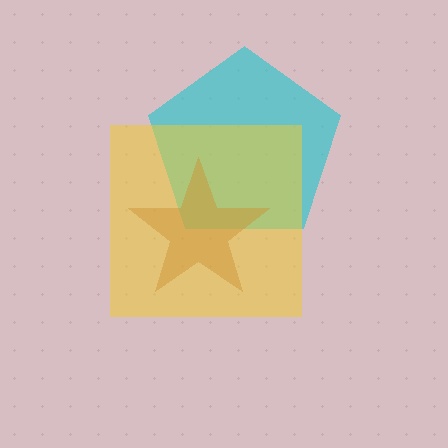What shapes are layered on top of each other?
The layered shapes are: a cyan pentagon, a brown star, a yellow square.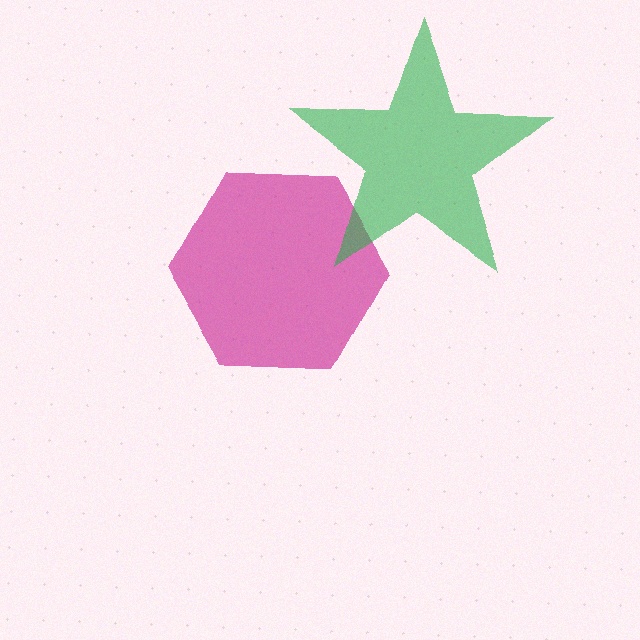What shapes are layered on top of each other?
The layered shapes are: a magenta hexagon, a green star.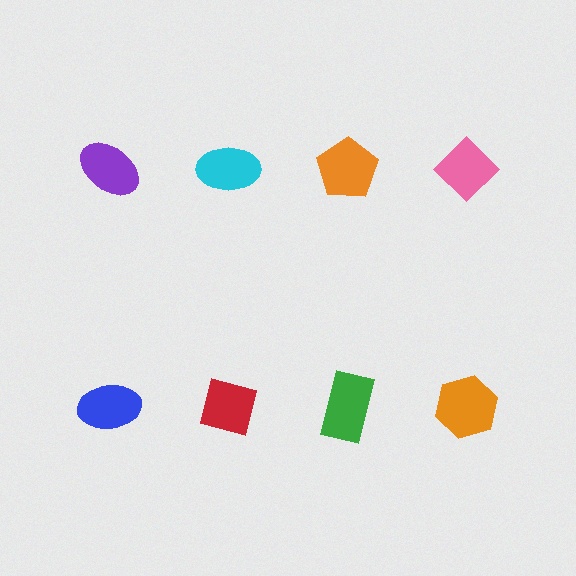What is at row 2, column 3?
A green rectangle.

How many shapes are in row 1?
4 shapes.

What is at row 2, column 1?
A blue ellipse.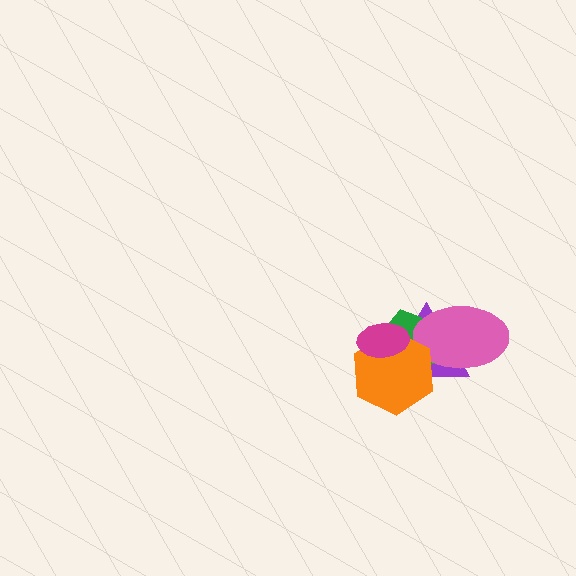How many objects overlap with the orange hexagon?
4 objects overlap with the orange hexagon.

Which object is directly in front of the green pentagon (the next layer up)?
The pink ellipse is directly in front of the green pentagon.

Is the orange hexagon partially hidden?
Yes, it is partially covered by another shape.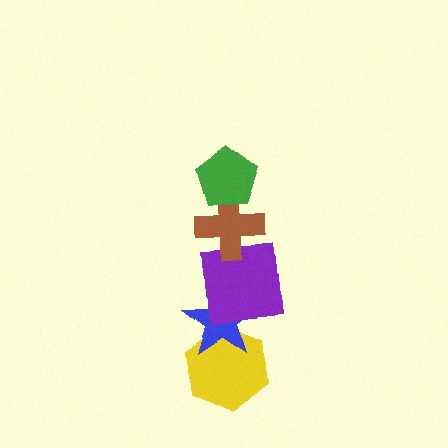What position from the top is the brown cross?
The brown cross is 2nd from the top.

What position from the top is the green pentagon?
The green pentagon is 1st from the top.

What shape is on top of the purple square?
The brown cross is on top of the purple square.